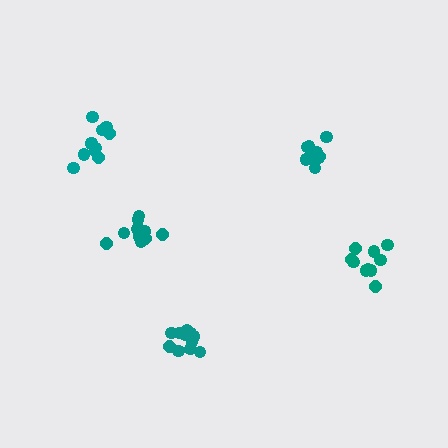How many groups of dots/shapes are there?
There are 5 groups.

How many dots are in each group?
Group 1: 10 dots, Group 2: 11 dots, Group 3: 11 dots, Group 4: 11 dots, Group 5: 11 dots (54 total).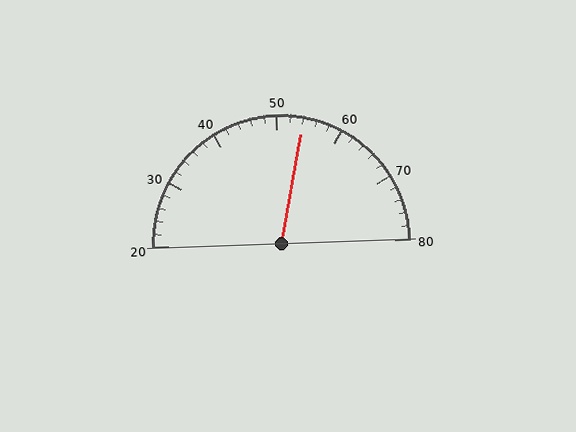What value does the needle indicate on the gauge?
The needle indicates approximately 54.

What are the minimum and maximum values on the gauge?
The gauge ranges from 20 to 80.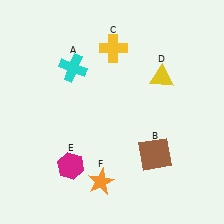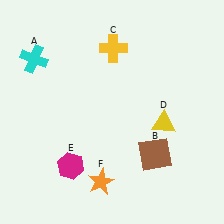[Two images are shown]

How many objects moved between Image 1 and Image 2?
2 objects moved between the two images.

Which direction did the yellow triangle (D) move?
The yellow triangle (D) moved down.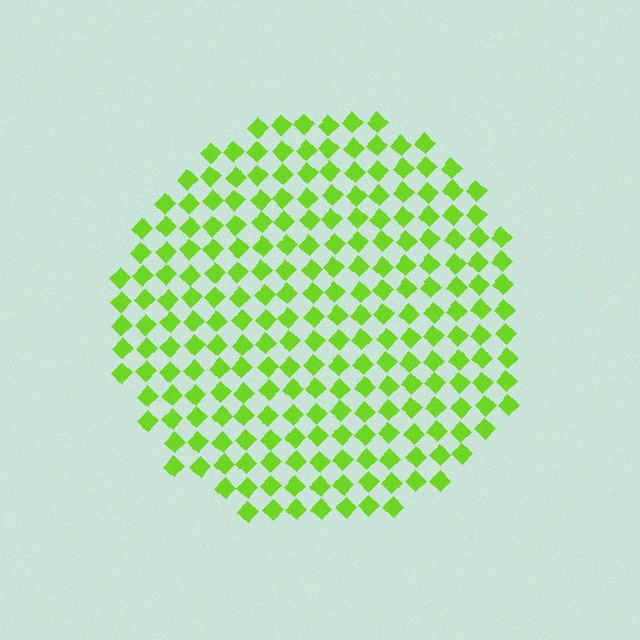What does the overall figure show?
The overall figure shows a circle.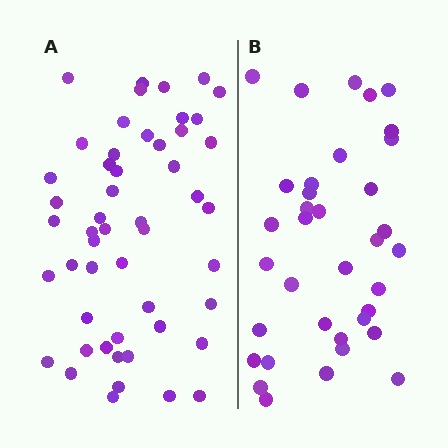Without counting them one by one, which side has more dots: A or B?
Region A (the left region) has more dots.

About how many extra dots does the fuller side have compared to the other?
Region A has approximately 15 more dots than region B.